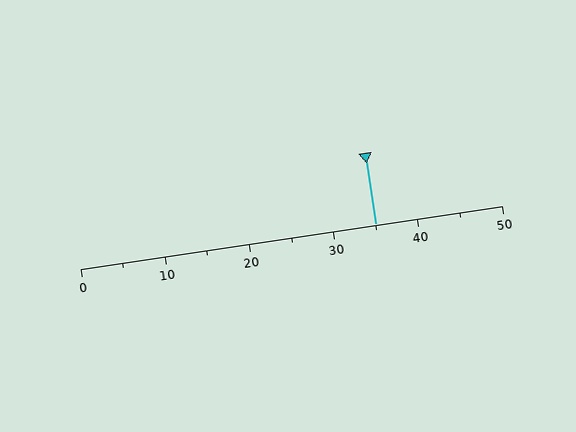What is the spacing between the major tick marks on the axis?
The major ticks are spaced 10 apart.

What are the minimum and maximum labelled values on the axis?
The axis runs from 0 to 50.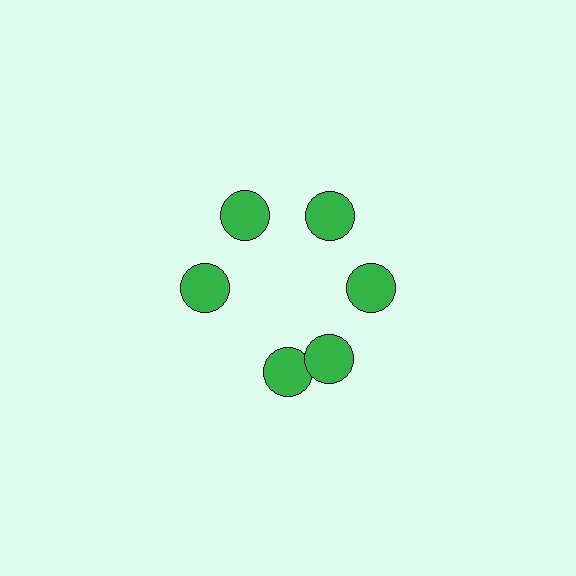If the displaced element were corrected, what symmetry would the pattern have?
It would have 6-fold rotational symmetry — the pattern would map onto itself every 60 degrees.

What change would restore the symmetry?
The symmetry would be restored by rotating it back into even spacing with its neighbors so that all 6 circles sit at equal angles and equal distance from the center.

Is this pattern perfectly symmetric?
No. The 6 green circles are arranged in a ring, but one element near the 7 o'clock position is rotated out of alignment along the ring, breaking the 6-fold rotational symmetry.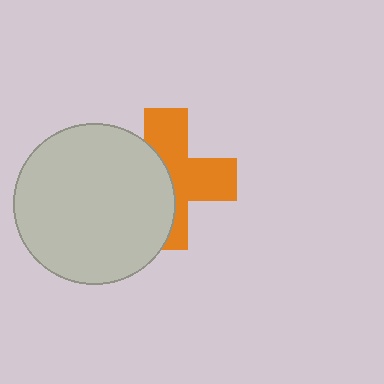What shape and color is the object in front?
The object in front is a light gray circle.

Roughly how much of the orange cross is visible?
About half of it is visible (roughly 54%).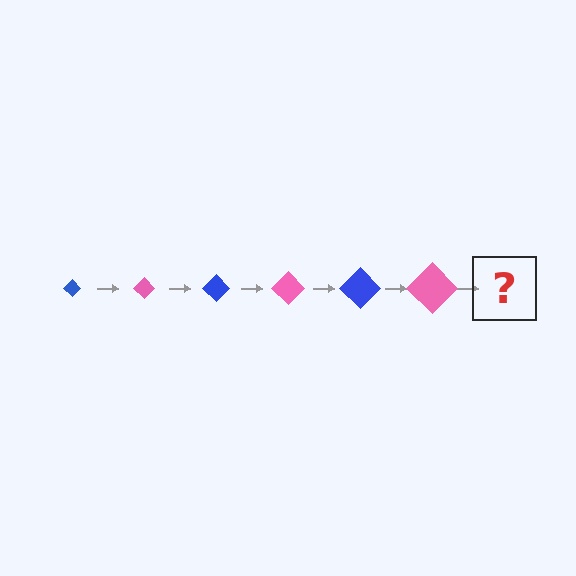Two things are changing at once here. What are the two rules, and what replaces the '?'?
The two rules are that the diamond grows larger each step and the color cycles through blue and pink. The '?' should be a blue diamond, larger than the previous one.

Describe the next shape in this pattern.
It should be a blue diamond, larger than the previous one.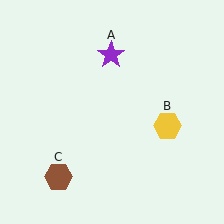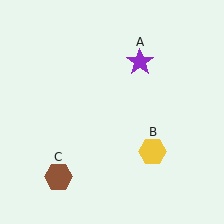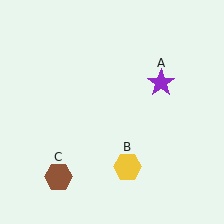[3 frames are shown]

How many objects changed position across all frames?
2 objects changed position: purple star (object A), yellow hexagon (object B).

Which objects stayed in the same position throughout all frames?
Brown hexagon (object C) remained stationary.